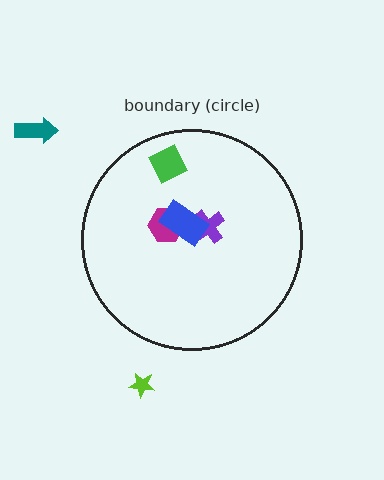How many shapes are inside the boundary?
4 inside, 2 outside.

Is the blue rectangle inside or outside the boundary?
Inside.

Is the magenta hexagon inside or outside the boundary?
Inside.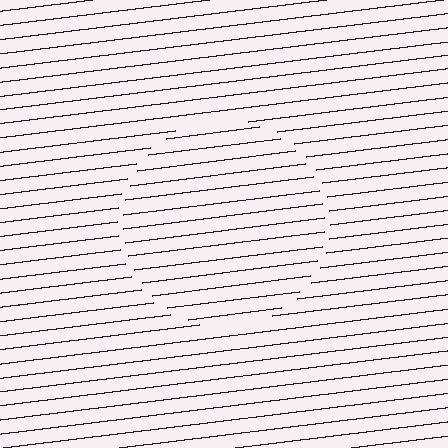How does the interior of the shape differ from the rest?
The interior of the shape contains the same grating, shifted by half a period — the contour is defined by the phase discontinuity where line-ends from the inner and outer gratings abut.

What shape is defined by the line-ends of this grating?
An illusory circle. The interior of the shape contains the same grating, shifted by half a period — the contour is defined by the phase discontinuity where line-ends from the inner and outer gratings abut.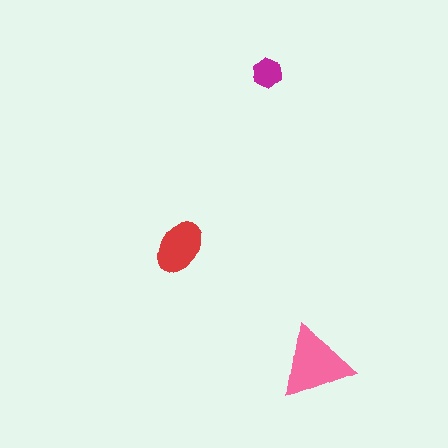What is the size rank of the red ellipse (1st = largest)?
2nd.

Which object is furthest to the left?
The red ellipse is leftmost.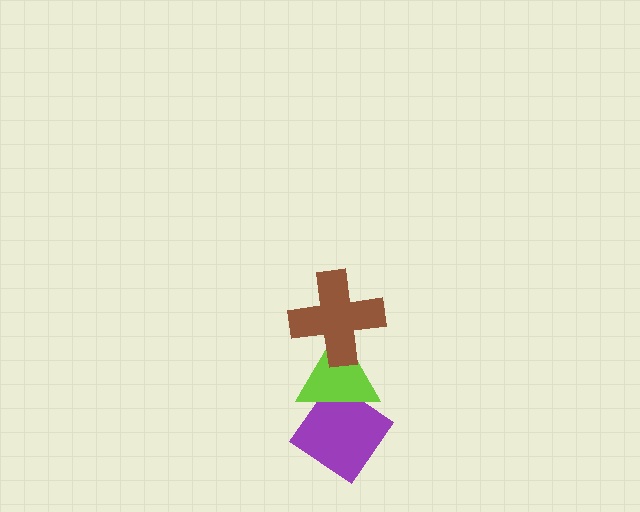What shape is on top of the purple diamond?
The lime triangle is on top of the purple diamond.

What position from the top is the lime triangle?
The lime triangle is 2nd from the top.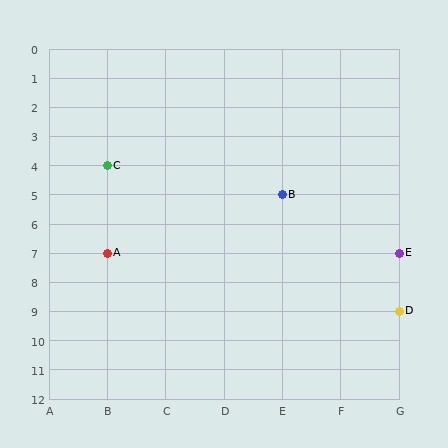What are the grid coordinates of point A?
Point A is at grid coordinates (B, 7).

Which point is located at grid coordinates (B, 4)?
Point C is at (B, 4).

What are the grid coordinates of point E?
Point E is at grid coordinates (G, 7).